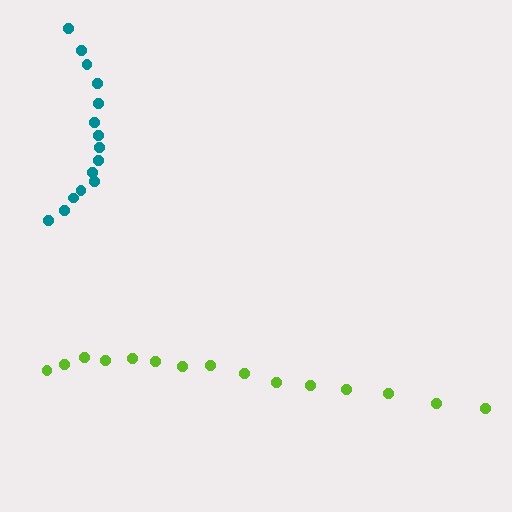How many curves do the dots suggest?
There are 2 distinct paths.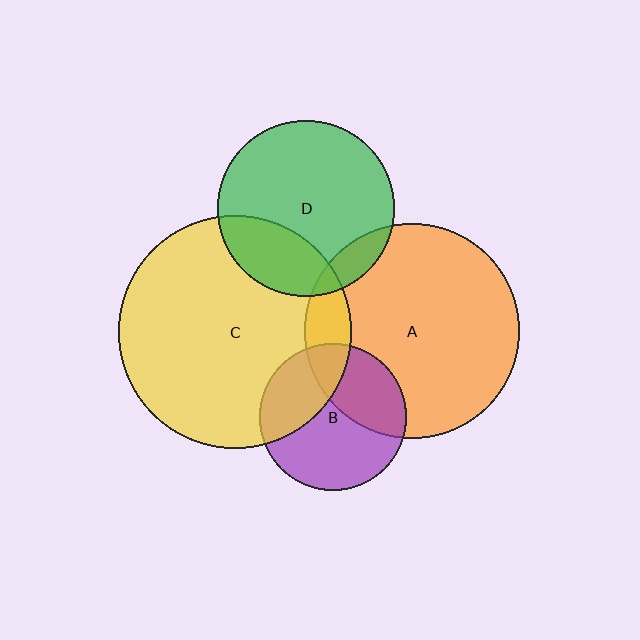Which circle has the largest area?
Circle C (yellow).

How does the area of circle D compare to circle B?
Approximately 1.4 times.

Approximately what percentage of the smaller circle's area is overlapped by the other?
Approximately 35%.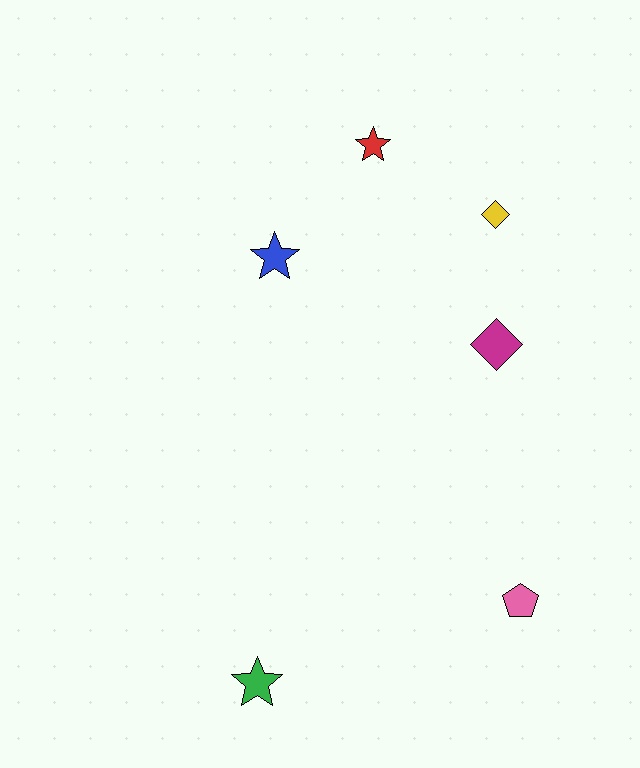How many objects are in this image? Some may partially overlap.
There are 6 objects.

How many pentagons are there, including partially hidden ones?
There is 1 pentagon.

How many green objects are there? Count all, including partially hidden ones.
There is 1 green object.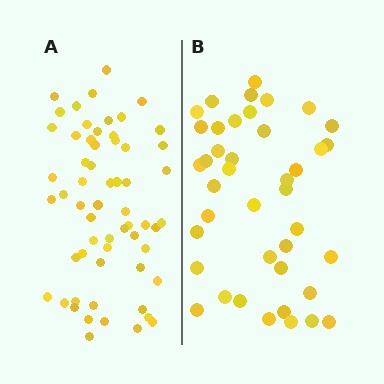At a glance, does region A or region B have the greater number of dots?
Region A (the left region) has more dots.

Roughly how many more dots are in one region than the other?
Region A has approximately 20 more dots than region B.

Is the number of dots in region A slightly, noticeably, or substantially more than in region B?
Region A has substantially more. The ratio is roughly 1.5 to 1.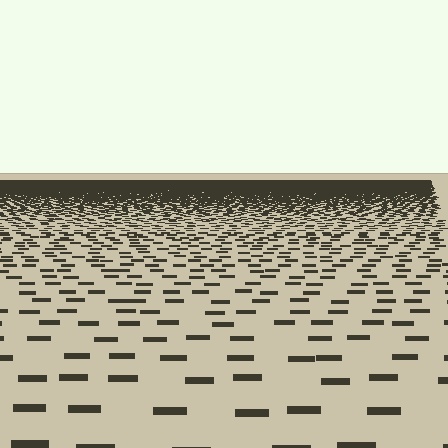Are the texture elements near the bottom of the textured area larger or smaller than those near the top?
Larger. Near the bottom, elements are closer to the viewer and appear at a bigger on-screen size.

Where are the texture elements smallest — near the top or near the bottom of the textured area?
Near the top.